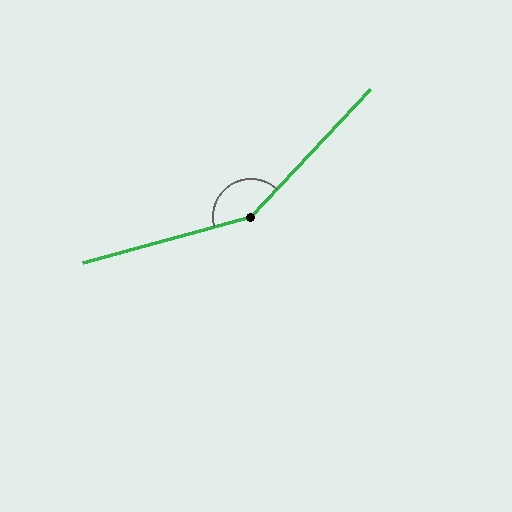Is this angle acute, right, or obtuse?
It is obtuse.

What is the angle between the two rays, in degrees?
Approximately 149 degrees.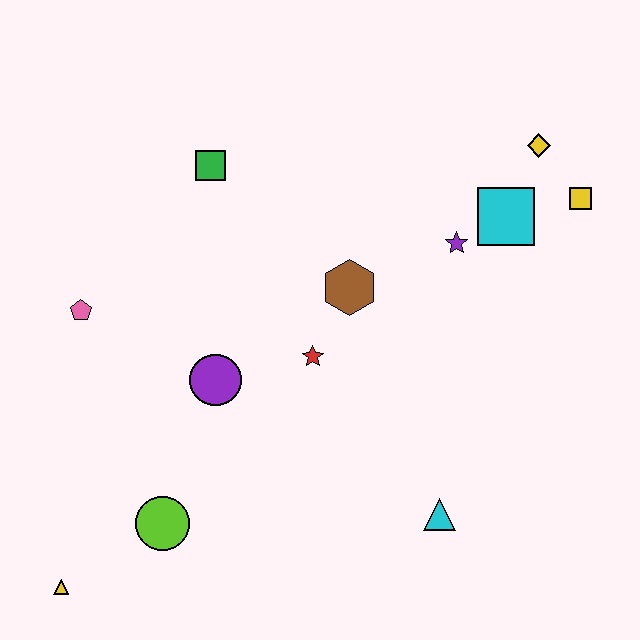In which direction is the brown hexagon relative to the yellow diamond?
The brown hexagon is to the left of the yellow diamond.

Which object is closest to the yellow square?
The yellow diamond is closest to the yellow square.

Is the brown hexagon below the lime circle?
No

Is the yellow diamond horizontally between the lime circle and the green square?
No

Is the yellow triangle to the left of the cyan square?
Yes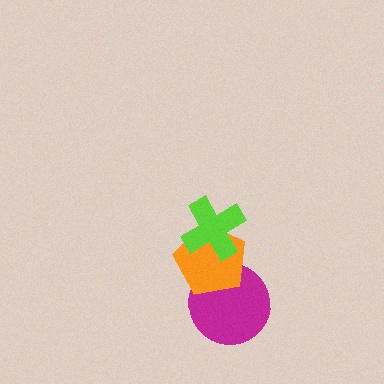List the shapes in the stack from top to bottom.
From top to bottom: the lime cross, the orange pentagon, the magenta circle.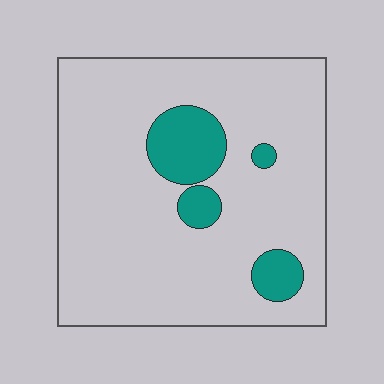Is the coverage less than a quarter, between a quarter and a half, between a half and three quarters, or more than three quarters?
Less than a quarter.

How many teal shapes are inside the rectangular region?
4.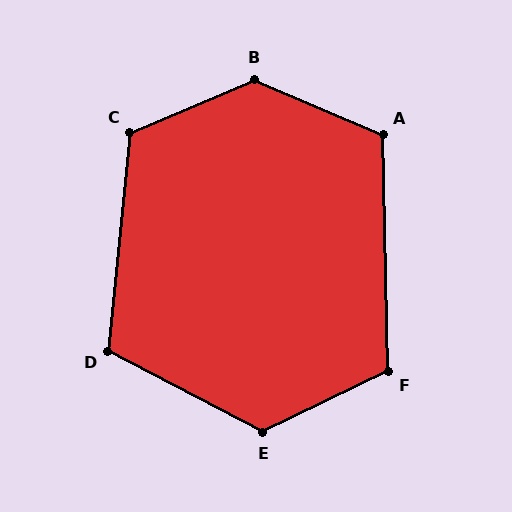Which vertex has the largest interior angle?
B, at approximately 134 degrees.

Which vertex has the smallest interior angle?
D, at approximately 112 degrees.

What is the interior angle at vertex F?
Approximately 114 degrees (obtuse).